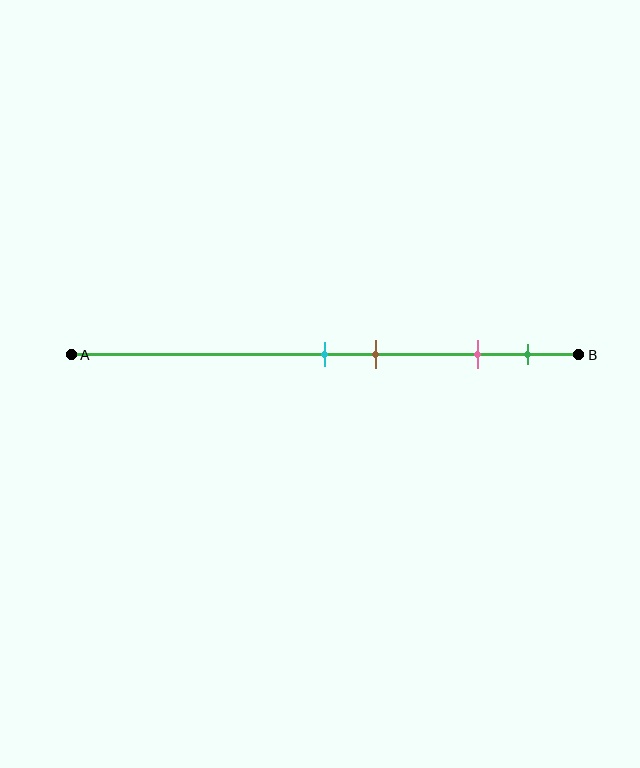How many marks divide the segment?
There are 4 marks dividing the segment.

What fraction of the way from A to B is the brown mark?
The brown mark is approximately 60% (0.6) of the way from A to B.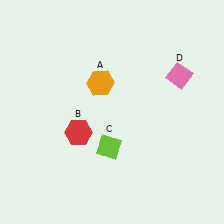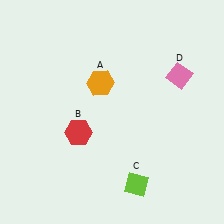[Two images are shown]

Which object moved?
The lime diamond (C) moved down.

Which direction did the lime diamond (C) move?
The lime diamond (C) moved down.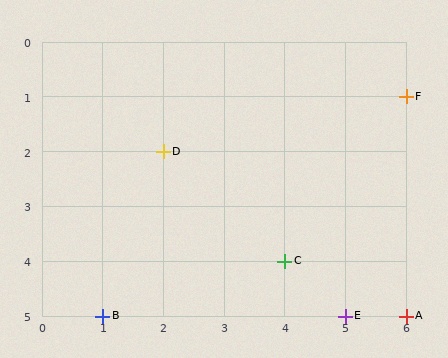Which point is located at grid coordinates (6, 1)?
Point F is at (6, 1).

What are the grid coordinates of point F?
Point F is at grid coordinates (6, 1).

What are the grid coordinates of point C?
Point C is at grid coordinates (4, 4).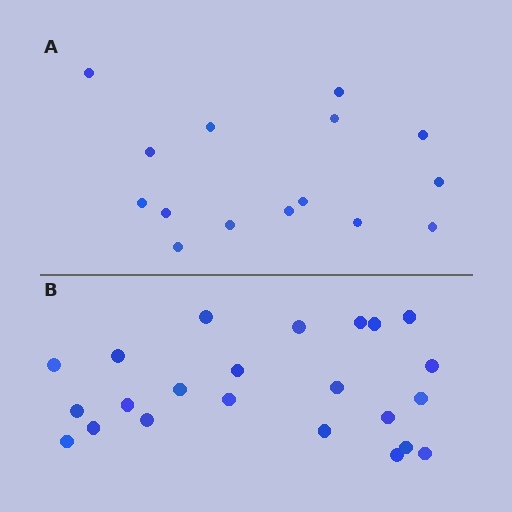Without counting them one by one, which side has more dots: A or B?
Region B (the bottom region) has more dots.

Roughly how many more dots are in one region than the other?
Region B has roughly 8 or so more dots than region A.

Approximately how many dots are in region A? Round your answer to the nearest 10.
About 20 dots. (The exact count is 15, which rounds to 20.)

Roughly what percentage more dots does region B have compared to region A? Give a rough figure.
About 55% more.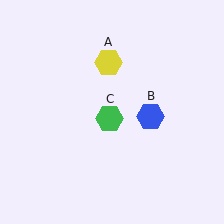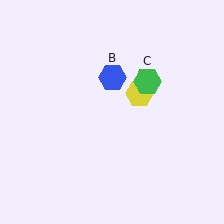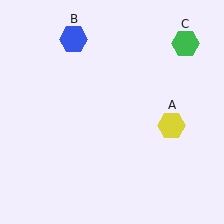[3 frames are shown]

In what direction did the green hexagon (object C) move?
The green hexagon (object C) moved up and to the right.